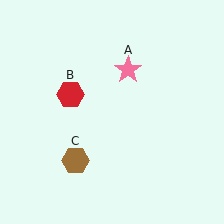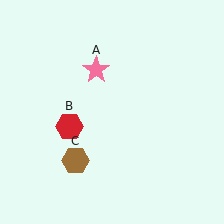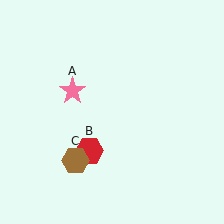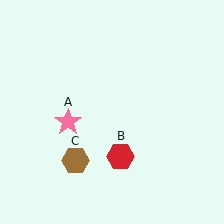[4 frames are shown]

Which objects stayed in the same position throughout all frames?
Brown hexagon (object C) remained stationary.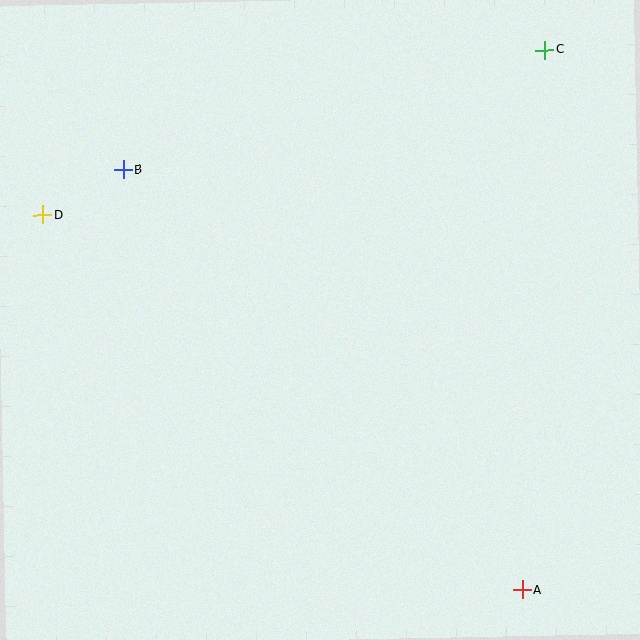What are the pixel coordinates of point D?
Point D is at (43, 215).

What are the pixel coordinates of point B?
Point B is at (123, 169).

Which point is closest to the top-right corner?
Point C is closest to the top-right corner.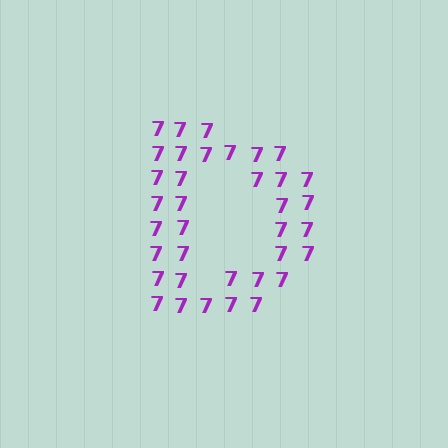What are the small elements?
The small elements are digit 7's.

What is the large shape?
The large shape is the letter D.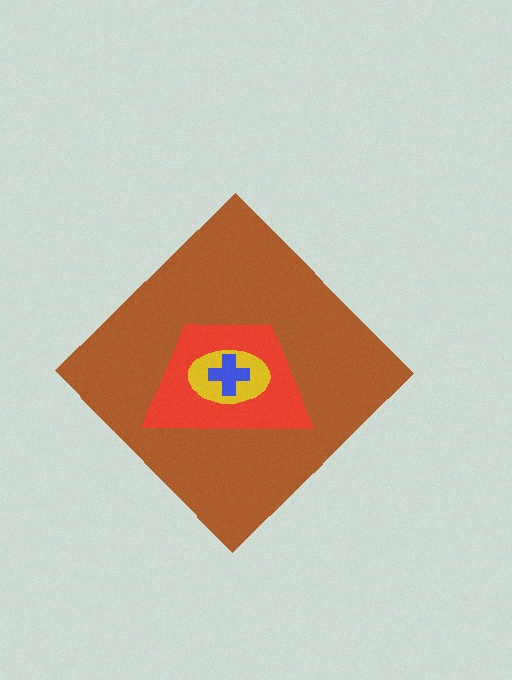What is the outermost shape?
The brown diamond.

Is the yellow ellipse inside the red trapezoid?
Yes.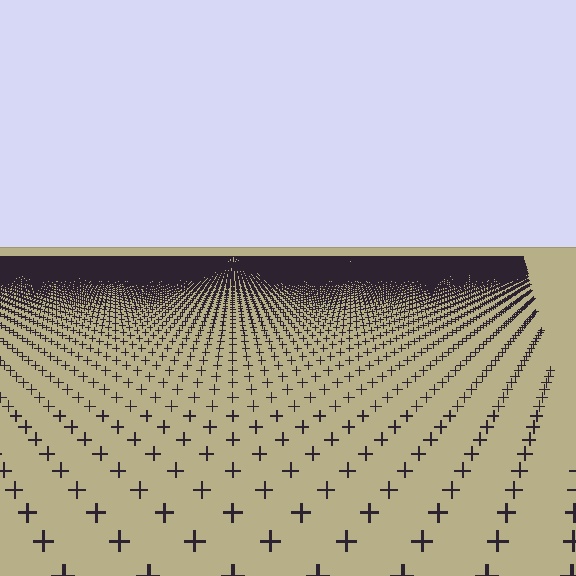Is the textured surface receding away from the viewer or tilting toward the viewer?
The surface is receding away from the viewer. Texture elements get smaller and denser toward the top.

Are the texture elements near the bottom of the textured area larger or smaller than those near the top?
Larger. Near the bottom, elements are closer to the viewer and appear at a bigger on-screen size.